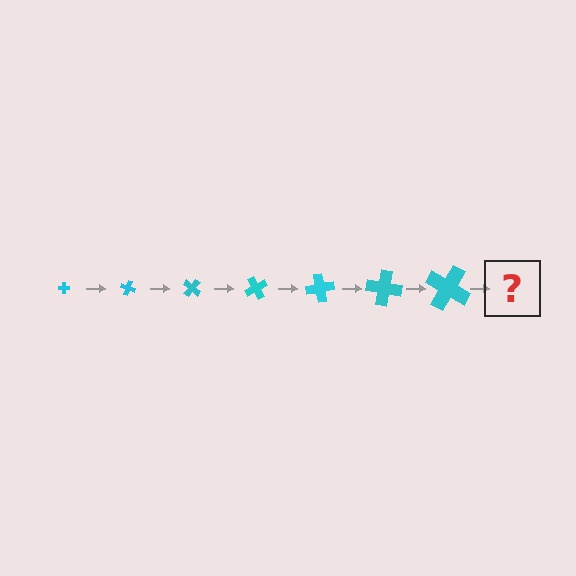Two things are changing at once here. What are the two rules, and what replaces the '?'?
The two rules are that the cross grows larger each step and it rotates 20 degrees each step. The '?' should be a cross, larger than the previous one and rotated 140 degrees from the start.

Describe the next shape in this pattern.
It should be a cross, larger than the previous one and rotated 140 degrees from the start.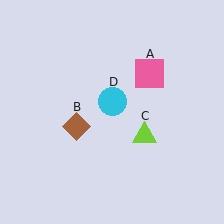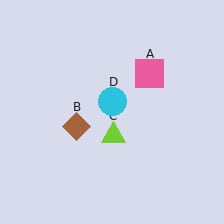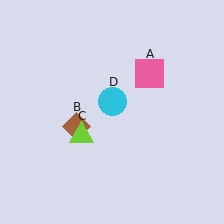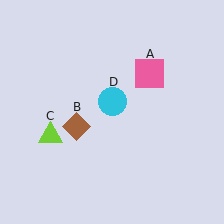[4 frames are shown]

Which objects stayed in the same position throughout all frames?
Pink square (object A) and brown diamond (object B) and cyan circle (object D) remained stationary.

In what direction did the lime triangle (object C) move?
The lime triangle (object C) moved left.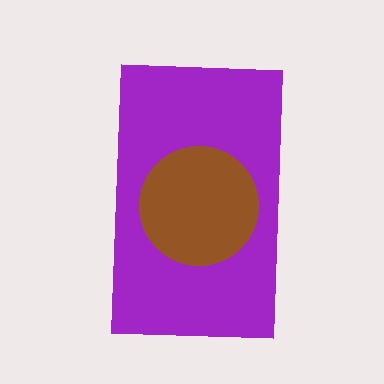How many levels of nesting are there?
2.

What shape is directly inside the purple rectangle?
The brown circle.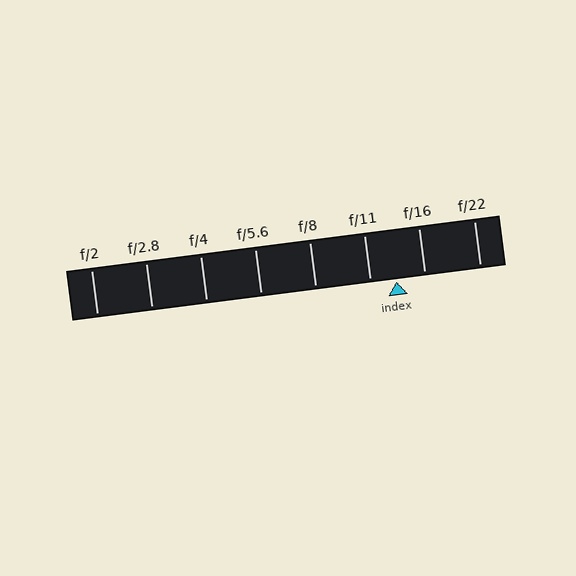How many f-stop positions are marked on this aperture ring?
There are 8 f-stop positions marked.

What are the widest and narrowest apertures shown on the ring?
The widest aperture shown is f/2 and the narrowest is f/22.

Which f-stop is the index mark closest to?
The index mark is closest to f/11.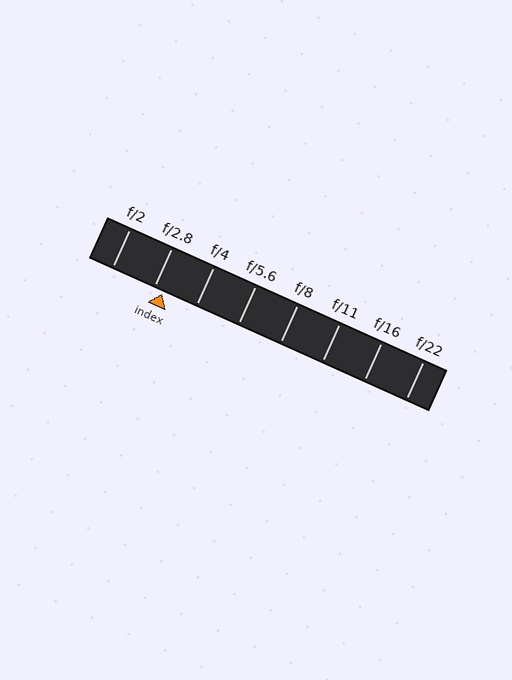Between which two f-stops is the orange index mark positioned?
The index mark is between f/2.8 and f/4.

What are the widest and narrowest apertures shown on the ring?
The widest aperture shown is f/2 and the narrowest is f/22.